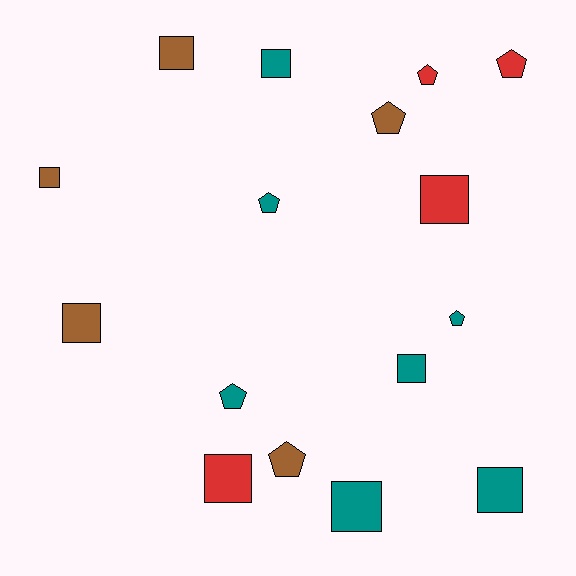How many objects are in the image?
There are 16 objects.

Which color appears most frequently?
Teal, with 7 objects.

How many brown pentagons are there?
There are 2 brown pentagons.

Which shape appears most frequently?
Square, with 9 objects.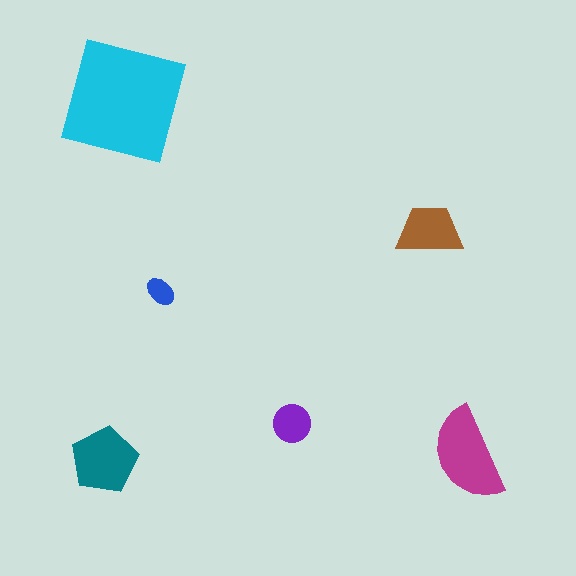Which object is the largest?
The cyan square.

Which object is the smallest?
The blue ellipse.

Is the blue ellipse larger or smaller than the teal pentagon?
Smaller.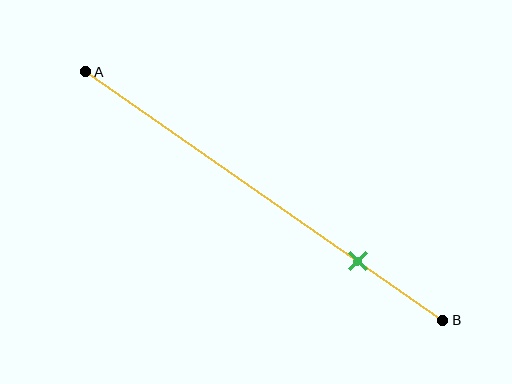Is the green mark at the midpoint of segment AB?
No, the mark is at about 75% from A, not at the 50% midpoint.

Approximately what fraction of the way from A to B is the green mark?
The green mark is approximately 75% of the way from A to B.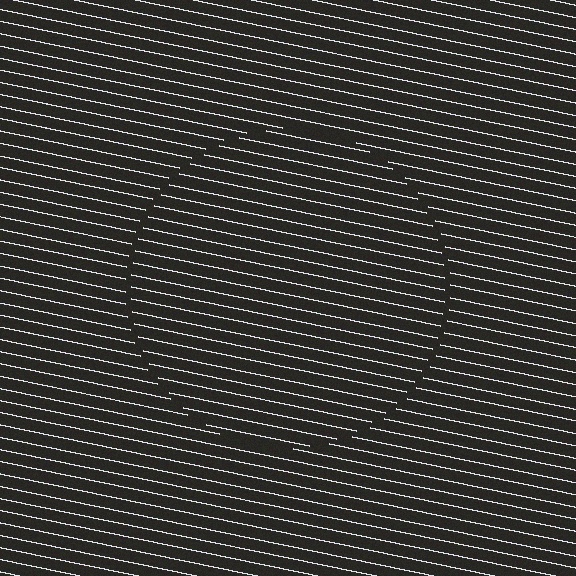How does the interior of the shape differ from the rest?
The interior of the shape contains the same grating, shifted by half a period — the contour is defined by the phase discontinuity where line-ends from the inner and outer gratings abut.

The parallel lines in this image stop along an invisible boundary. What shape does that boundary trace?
An illusory circle. The interior of the shape contains the same grating, shifted by half a period — the contour is defined by the phase discontinuity where line-ends from the inner and outer gratings abut.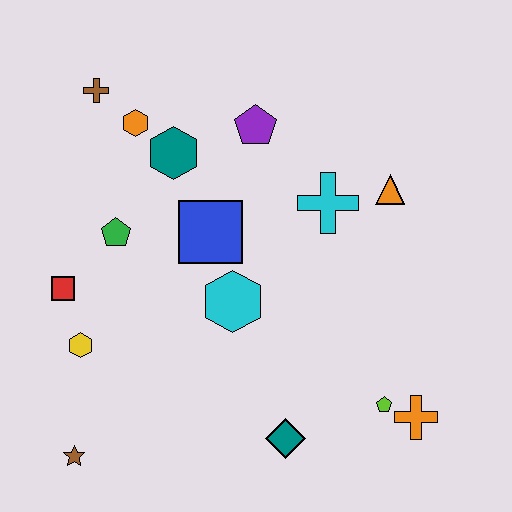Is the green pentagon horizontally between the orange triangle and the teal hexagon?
No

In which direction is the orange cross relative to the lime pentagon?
The orange cross is to the right of the lime pentagon.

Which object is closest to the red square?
The yellow hexagon is closest to the red square.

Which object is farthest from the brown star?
The orange triangle is farthest from the brown star.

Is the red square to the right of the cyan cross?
No